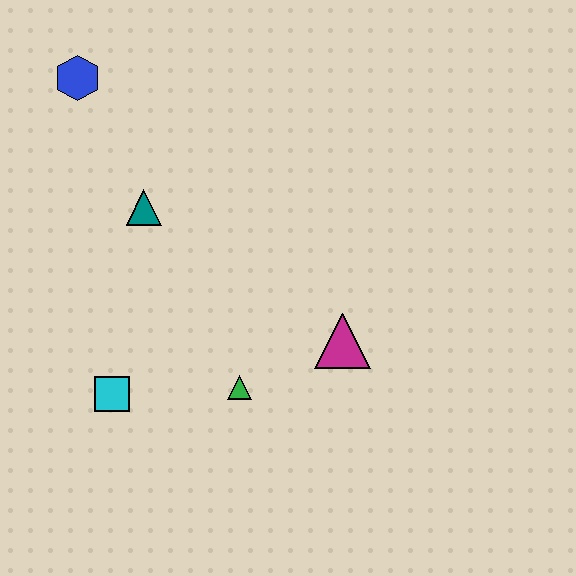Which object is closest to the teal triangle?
The blue hexagon is closest to the teal triangle.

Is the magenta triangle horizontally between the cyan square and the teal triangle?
No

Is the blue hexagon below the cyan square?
No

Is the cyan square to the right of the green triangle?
No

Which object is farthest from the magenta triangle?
The blue hexagon is farthest from the magenta triangle.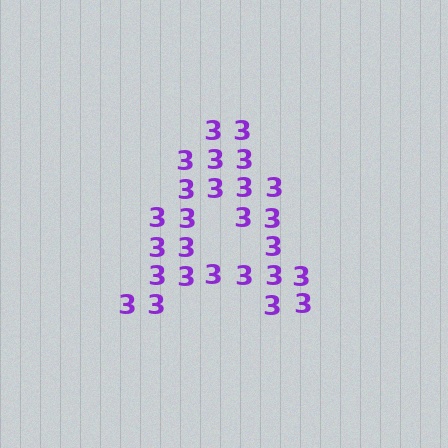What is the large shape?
The large shape is the letter A.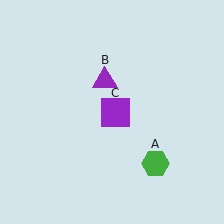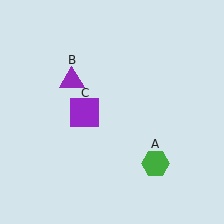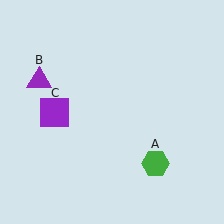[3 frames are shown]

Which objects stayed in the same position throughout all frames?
Green hexagon (object A) remained stationary.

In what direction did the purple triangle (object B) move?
The purple triangle (object B) moved left.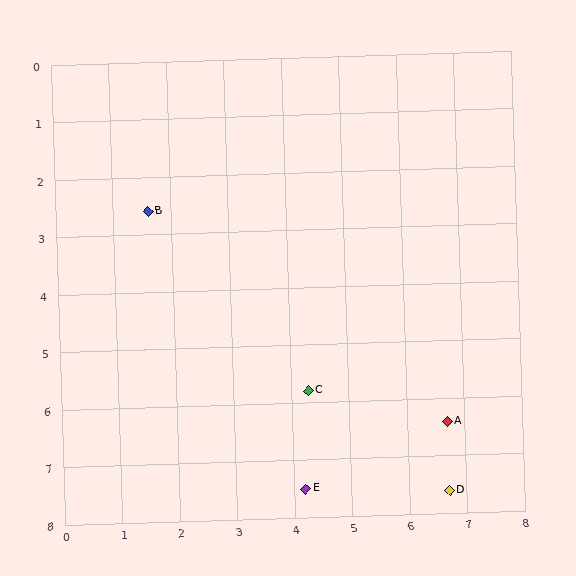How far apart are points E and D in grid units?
Points E and D are about 2.5 grid units apart.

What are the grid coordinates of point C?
Point C is at approximately (4.3, 5.8).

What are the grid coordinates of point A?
Point A is at approximately (6.7, 6.4).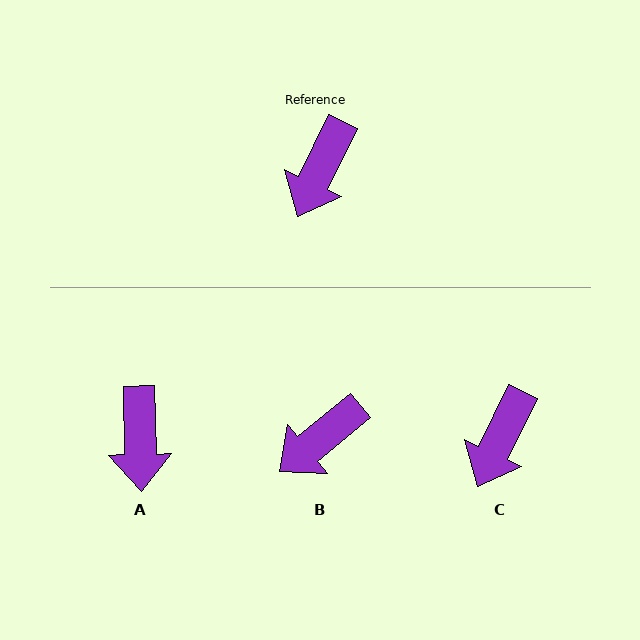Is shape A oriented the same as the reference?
No, it is off by about 27 degrees.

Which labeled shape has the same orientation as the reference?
C.